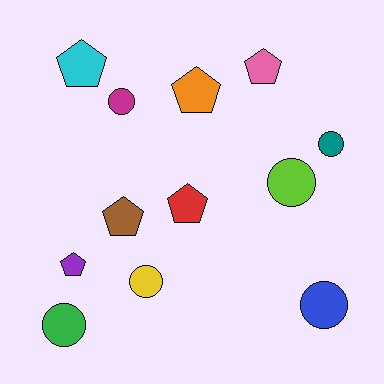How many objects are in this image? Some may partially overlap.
There are 12 objects.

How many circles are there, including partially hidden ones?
There are 6 circles.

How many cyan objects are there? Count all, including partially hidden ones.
There is 1 cyan object.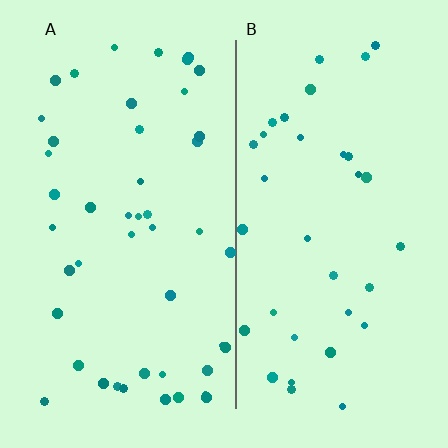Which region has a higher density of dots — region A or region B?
A (the left).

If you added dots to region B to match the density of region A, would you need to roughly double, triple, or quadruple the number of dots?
Approximately double.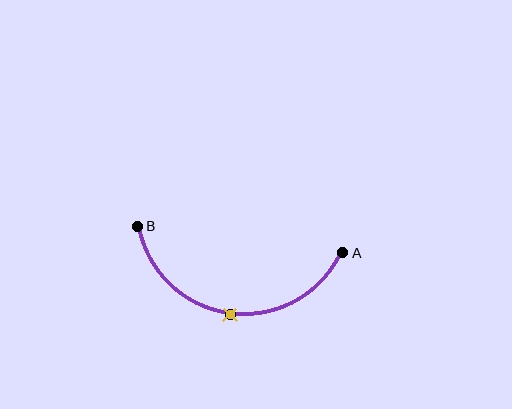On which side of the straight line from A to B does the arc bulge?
The arc bulges below the straight line connecting A and B.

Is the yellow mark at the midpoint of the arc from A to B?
Yes. The yellow mark lies on the arc at equal arc-length from both A and B — it is the arc midpoint.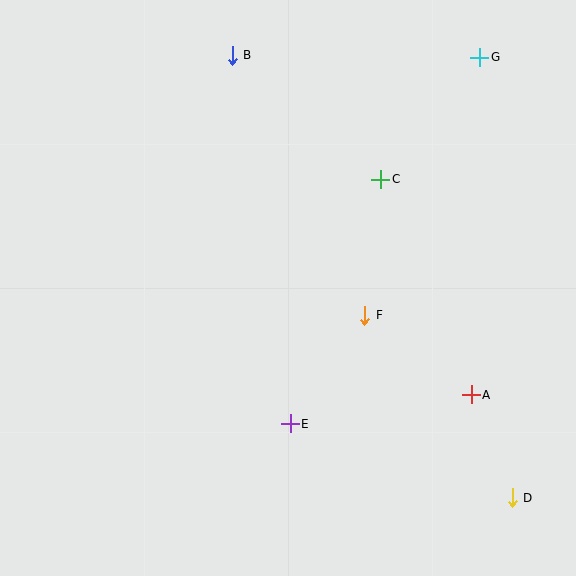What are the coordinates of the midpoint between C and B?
The midpoint between C and B is at (307, 117).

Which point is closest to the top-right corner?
Point G is closest to the top-right corner.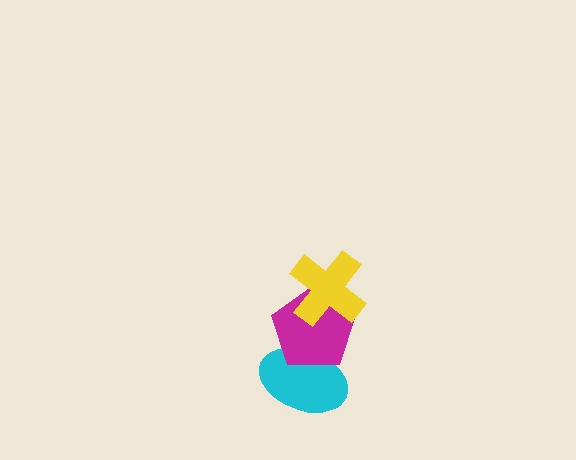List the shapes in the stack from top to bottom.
From top to bottom: the yellow cross, the magenta pentagon, the cyan ellipse.